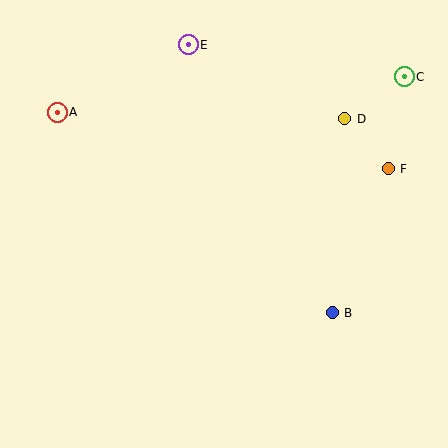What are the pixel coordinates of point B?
Point B is at (332, 313).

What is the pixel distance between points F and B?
The distance between F and B is 154 pixels.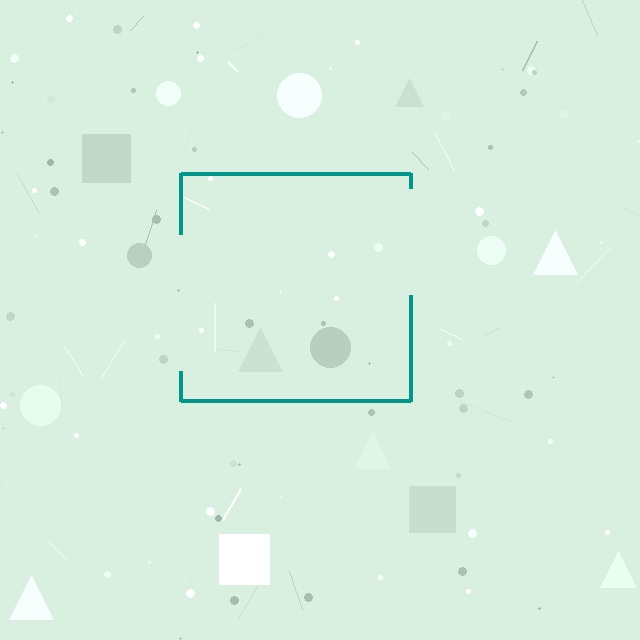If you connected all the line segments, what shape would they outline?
They would outline a square.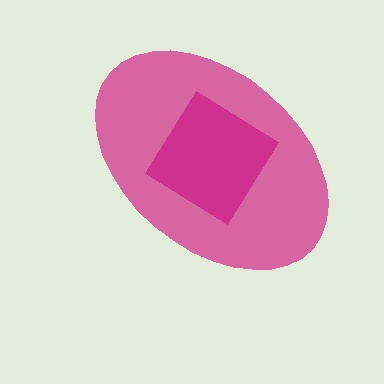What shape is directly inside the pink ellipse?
The magenta diamond.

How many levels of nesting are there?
2.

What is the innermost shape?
The magenta diamond.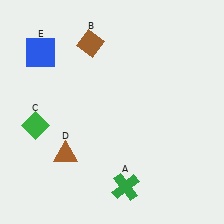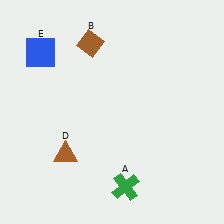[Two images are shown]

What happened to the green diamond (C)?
The green diamond (C) was removed in Image 2. It was in the bottom-left area of Image 1.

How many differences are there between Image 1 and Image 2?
There is 1 difference between the two images.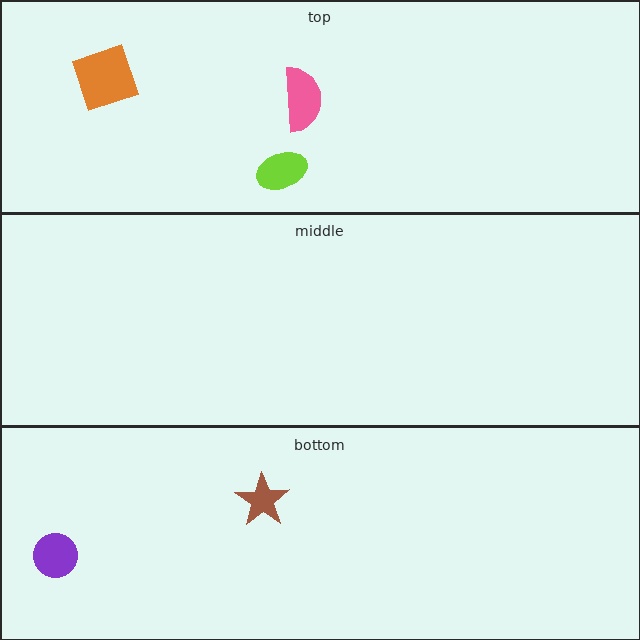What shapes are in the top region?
The lime ellipse, the pink semicircle, the orange square.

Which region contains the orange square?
The top region.